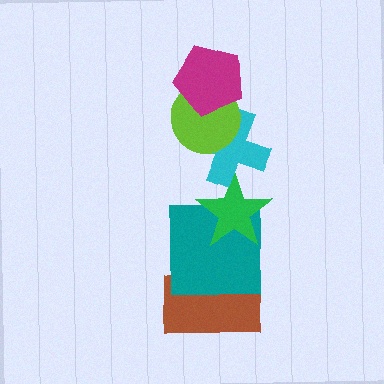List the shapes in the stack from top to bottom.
From top to bottom: the magenta pentagon, the lime circle, the cyan cross, the green star, the teal square, the brown rectangle.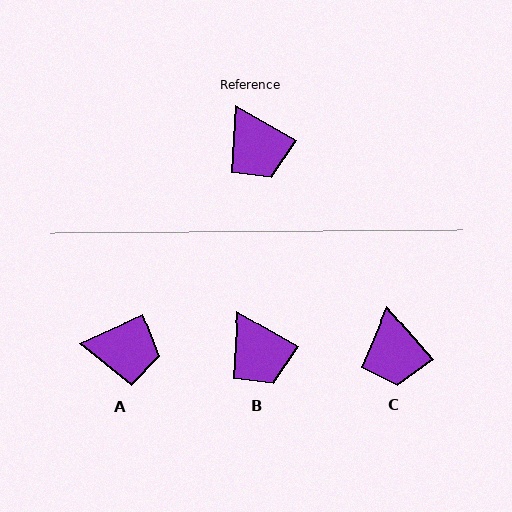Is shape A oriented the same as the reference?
No, it is off by about 54 degrees.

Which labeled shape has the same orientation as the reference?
B.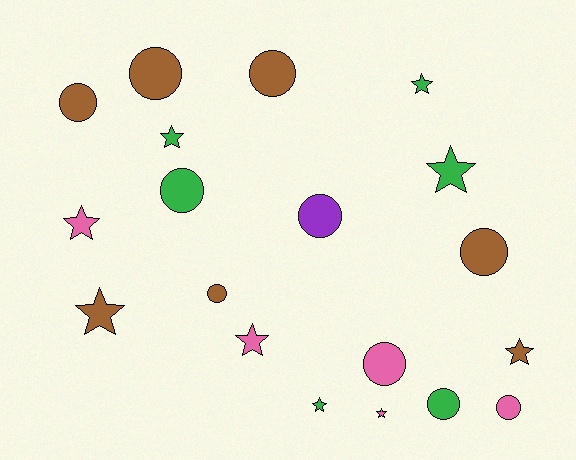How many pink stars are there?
There are 3 pink stars.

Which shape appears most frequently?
Circle, with 10 objects.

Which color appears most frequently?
Brown, with 7 objects.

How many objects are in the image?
There are 19 objects.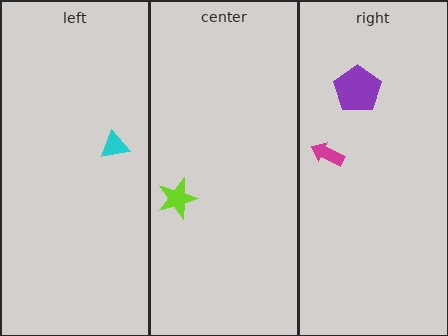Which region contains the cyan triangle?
The left region.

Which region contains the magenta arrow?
The right region.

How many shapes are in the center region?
1.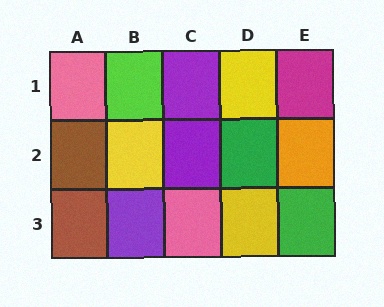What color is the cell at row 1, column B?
Lime.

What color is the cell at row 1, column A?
Pink.